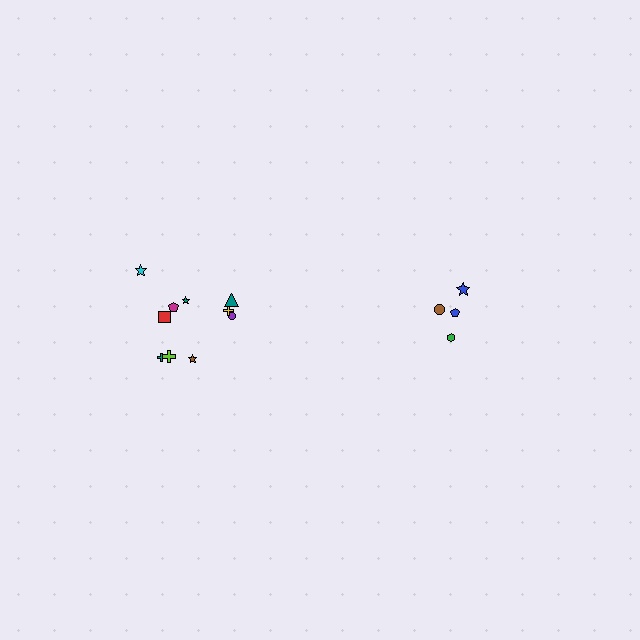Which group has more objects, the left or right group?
The left group.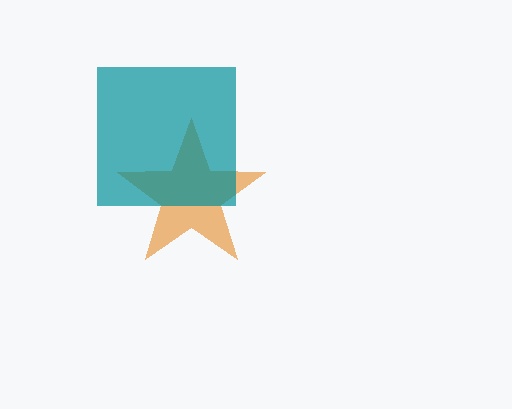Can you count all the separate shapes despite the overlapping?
Yes, there are 2 separate shapes.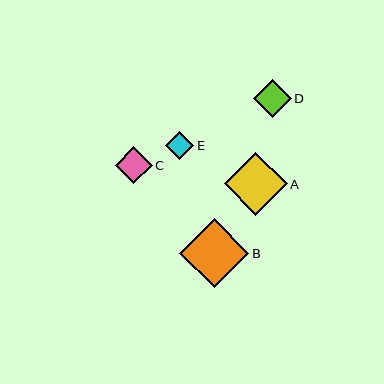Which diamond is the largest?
Diamond B is the largest with a size of approximately 69 pixels.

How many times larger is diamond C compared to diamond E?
Diamond C is approximately 1.3 times the size of diamond E.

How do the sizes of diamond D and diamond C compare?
Diamond D and diamond C are approximately the same size.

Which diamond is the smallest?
Diamond E is the smallest with a size of approximately 28 pixels.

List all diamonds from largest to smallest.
From largest to smallest: B, A, D, C, E.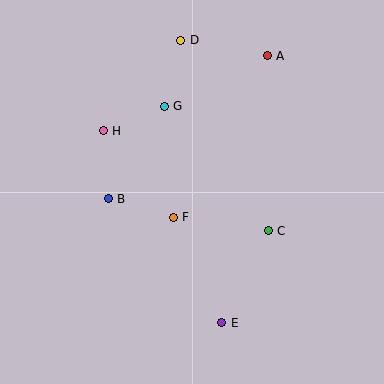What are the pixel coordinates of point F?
Point F is at (173, 217).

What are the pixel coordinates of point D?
Point D is at (181, 40).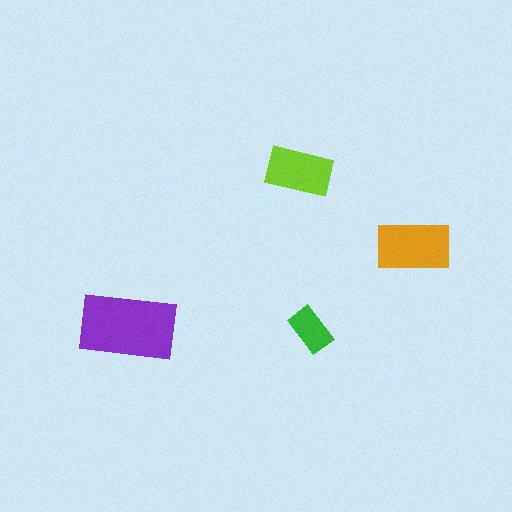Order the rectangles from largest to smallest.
the purple one, the orange one, the lime one, the green one.